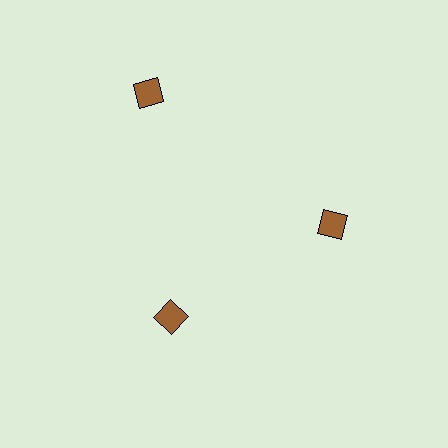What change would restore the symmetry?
The symmetry would be restored by moving it inward, back onto the ring so that all 3 diamonds sit at equal angles and equal distance from the center.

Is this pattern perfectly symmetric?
No. The 3 brown diamonds are arranged in a ring, but one element near the 11 o'clock position is pushed outward from the center, breaking the 3-fold rotational symmetry.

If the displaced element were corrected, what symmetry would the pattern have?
It would have 3-fold rotational symmetry — the pattern would map onto itself every 120 degrees.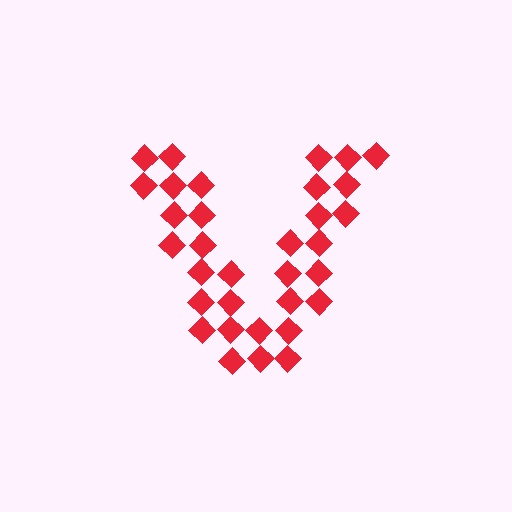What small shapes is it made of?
It is made of small diamonds.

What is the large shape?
The large shape is the letter V.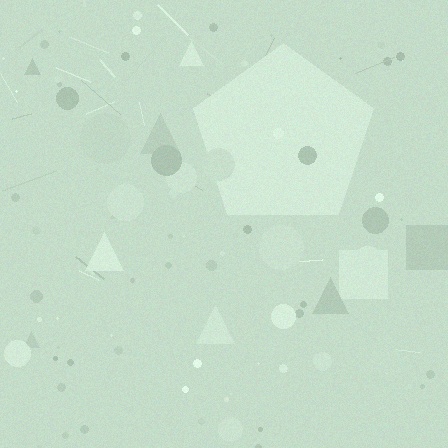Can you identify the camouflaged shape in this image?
The camouflaged shape is a pentagon.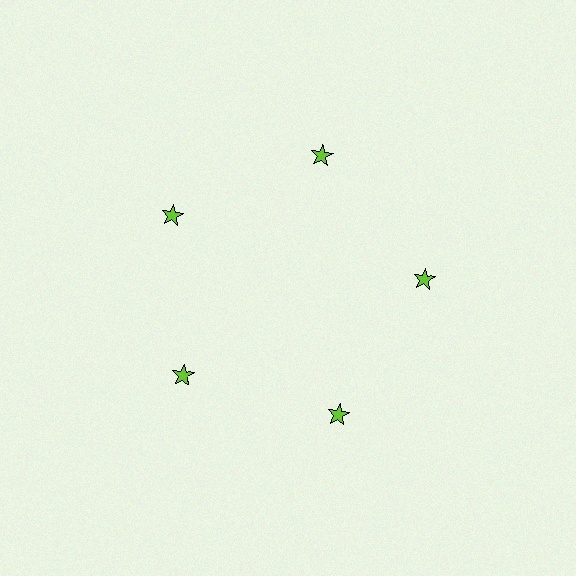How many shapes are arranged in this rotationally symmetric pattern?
There are 5 shapes, arranged in 5 groups of 1.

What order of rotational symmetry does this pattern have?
This pattern has 5-fold rotational symmetry.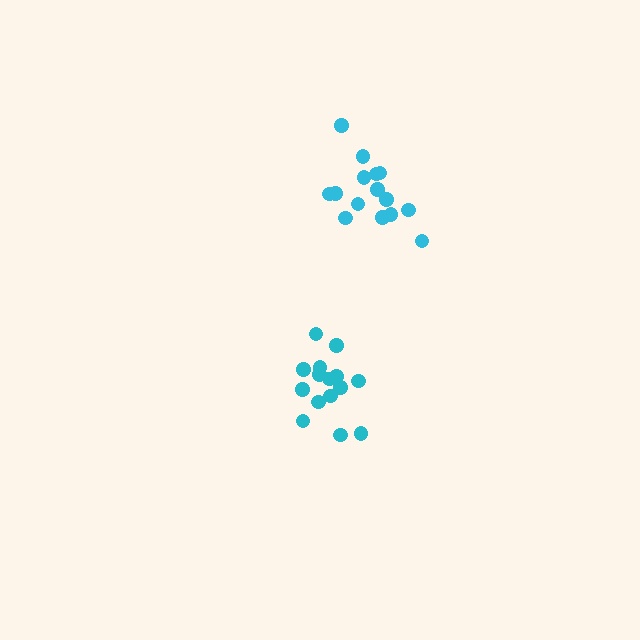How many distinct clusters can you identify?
There are 2 distinct clusters.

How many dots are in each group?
Group 1: 15 dots, Group 2: 15 dots (30 total).